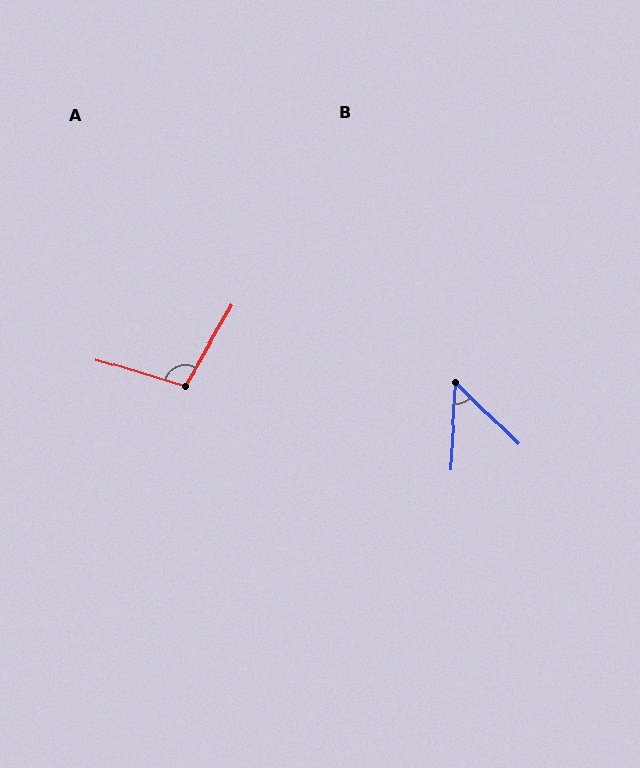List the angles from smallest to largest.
B (49°), A (104°).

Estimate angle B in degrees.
Approximately 49 degrees.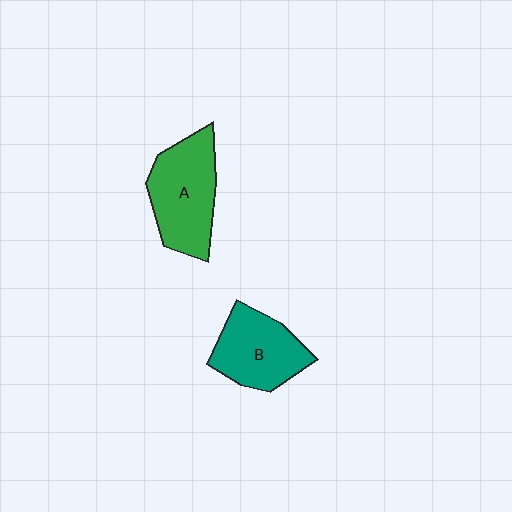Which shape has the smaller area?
Shape B (teal).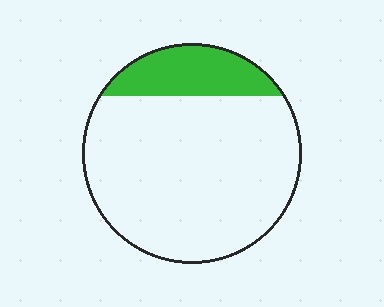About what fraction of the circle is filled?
About one fifth (1/5).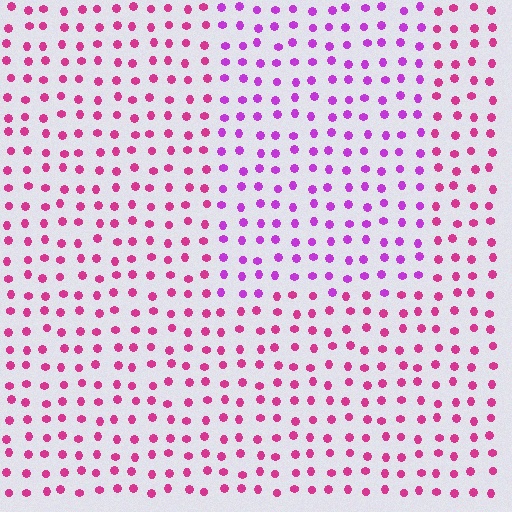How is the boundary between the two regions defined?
The boundary is defined purely by a slight shift in hue (about 34 degrees). Spacing, size, and orientation are identical on both sides.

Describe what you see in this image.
The image is filled with small magenta elements in a uniform arrangement. A rectangle-shaped region is visible where the elements are tinted to a slightly different hue, forming a subtle color boundary.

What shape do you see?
I see a rectangle.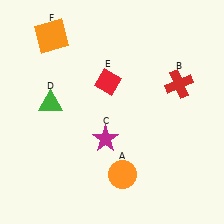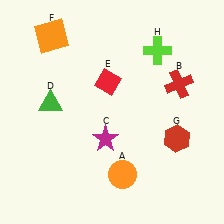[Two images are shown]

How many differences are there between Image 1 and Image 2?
There are 2 differences between the two images.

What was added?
A red hexagon (G), a lime cross (H) were added in Image 2.